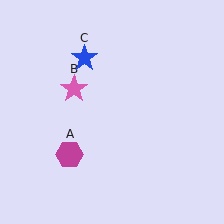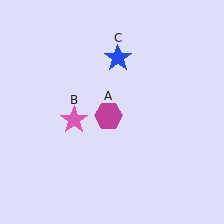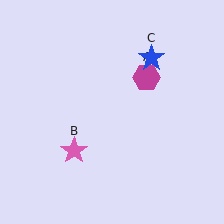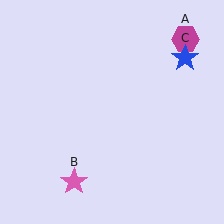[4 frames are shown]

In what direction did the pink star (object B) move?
The pink star (object B) moved down.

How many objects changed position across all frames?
3 objects changed position: magenta hexagon (object A), pink star (object B), blue star (object C).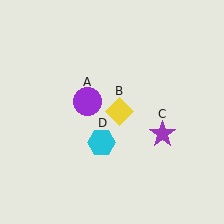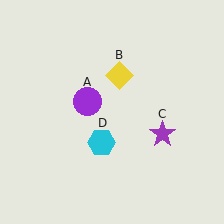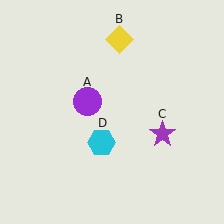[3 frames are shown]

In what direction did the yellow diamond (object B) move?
The yellow diamond (object B) moved up.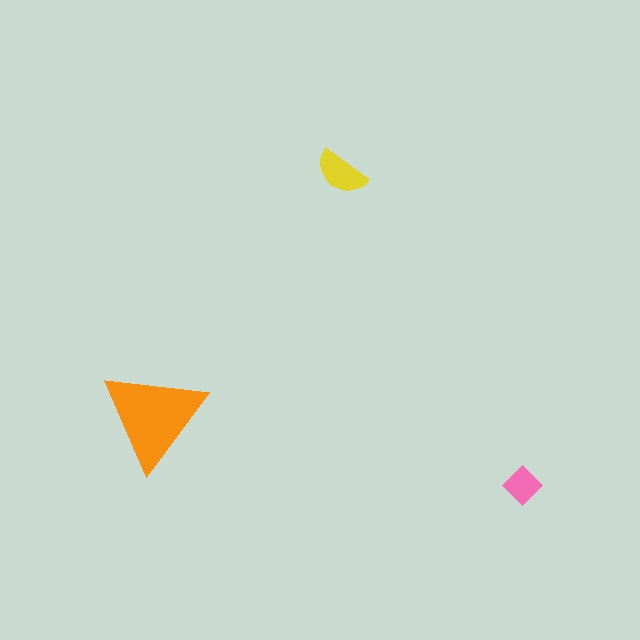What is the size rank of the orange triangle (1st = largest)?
1st.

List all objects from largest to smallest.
The orange triangle, the yellow semicircle, the pink diamond.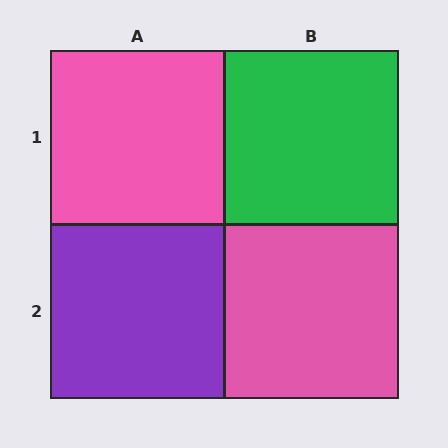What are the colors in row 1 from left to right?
Pink, green.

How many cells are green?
1 cell is green.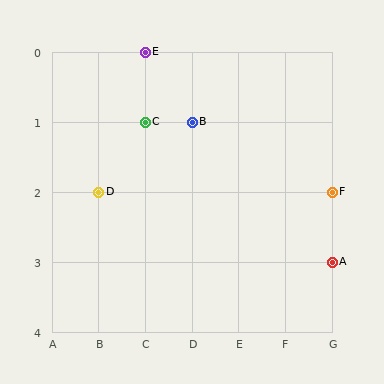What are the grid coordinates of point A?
Point A is at grid coordinates (G, 3).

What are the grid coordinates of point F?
Point F is at grid coordinates (G, 2).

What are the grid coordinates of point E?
Point E is at grid coordinates (C, 0).